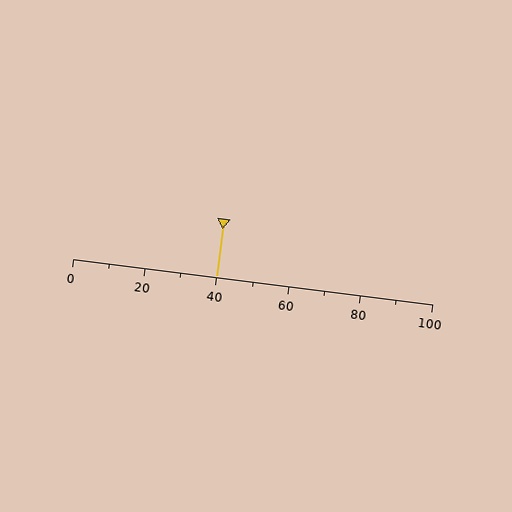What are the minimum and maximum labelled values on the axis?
The axis runs from 0 to 100.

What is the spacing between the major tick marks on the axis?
The major ticks are spaced 20 apart.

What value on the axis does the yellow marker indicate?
The marker indicates approximately 40.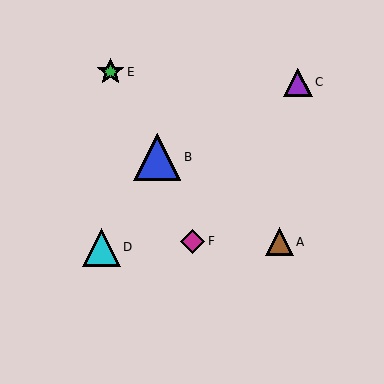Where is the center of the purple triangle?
The center of the purple triangle is at (298, 82).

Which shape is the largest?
The blue triangle (labeled B) is the largest.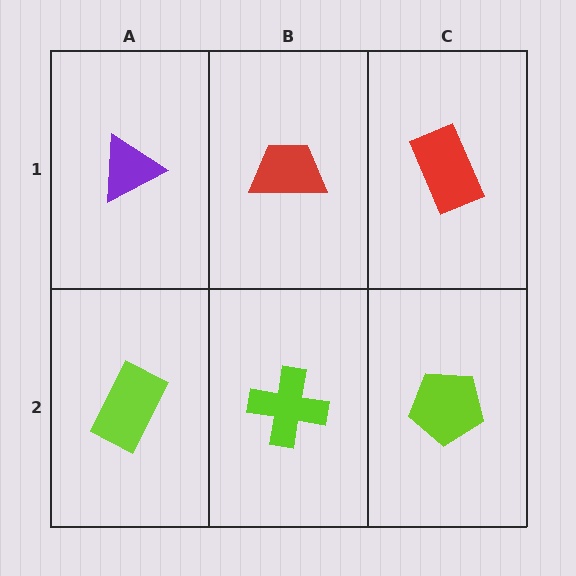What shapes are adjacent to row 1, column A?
A lime rectangle (row 2, column A), a red trapezoid (row 1, column B).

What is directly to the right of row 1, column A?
A red trapezoid.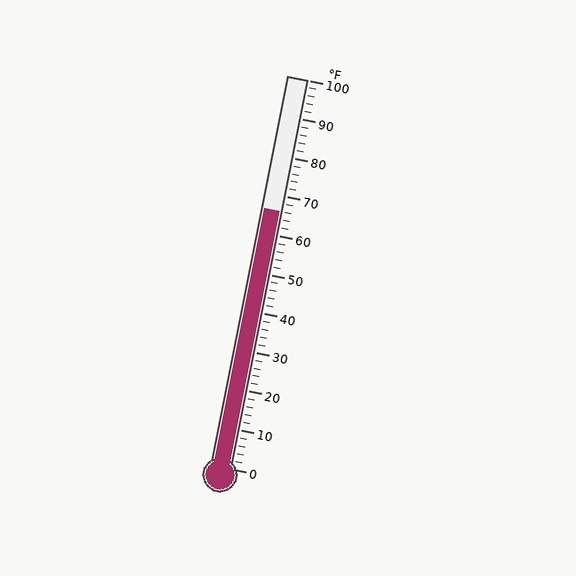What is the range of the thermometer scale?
The thermometer scale ranges from 0°F to 100°F.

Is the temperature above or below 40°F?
The temperature is above 40°F.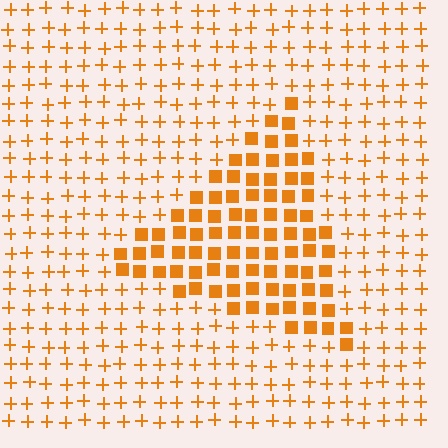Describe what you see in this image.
The image is filled with small orange elements arranged in a uniform grid. A triangle-shaped region contains squares, while the surrounding area contains plus signs. The boundary is defined purely by the change in element shape.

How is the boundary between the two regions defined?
The boundary is defined by a change in element shape: squares inside vs. plus signs outside. All elements share the same color and spacing.